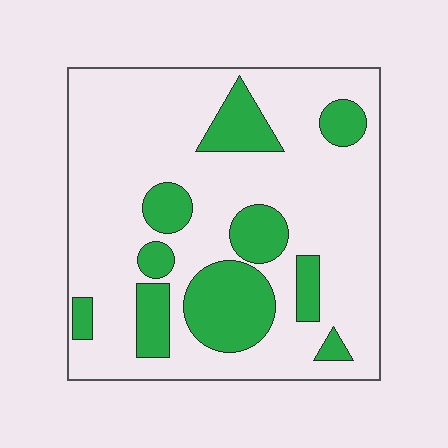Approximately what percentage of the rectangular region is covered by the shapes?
Approximately 25%.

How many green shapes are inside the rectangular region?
10.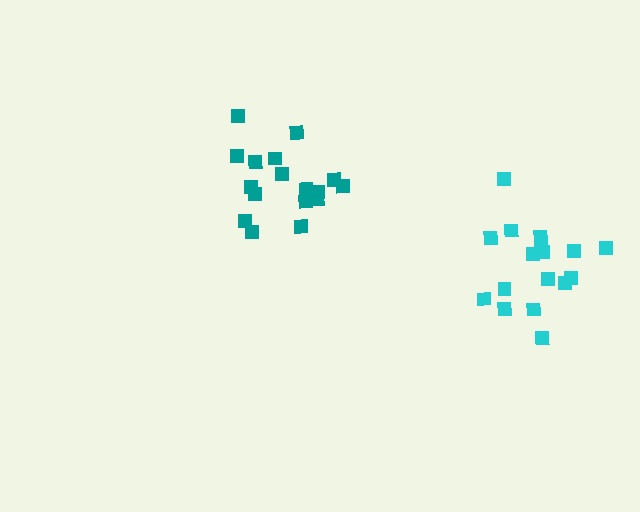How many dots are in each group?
Group 1: 18 dots, Group 2: 17 dots (35 total).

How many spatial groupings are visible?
There are 2 spatial groupings.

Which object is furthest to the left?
The teal cluster is leftmost.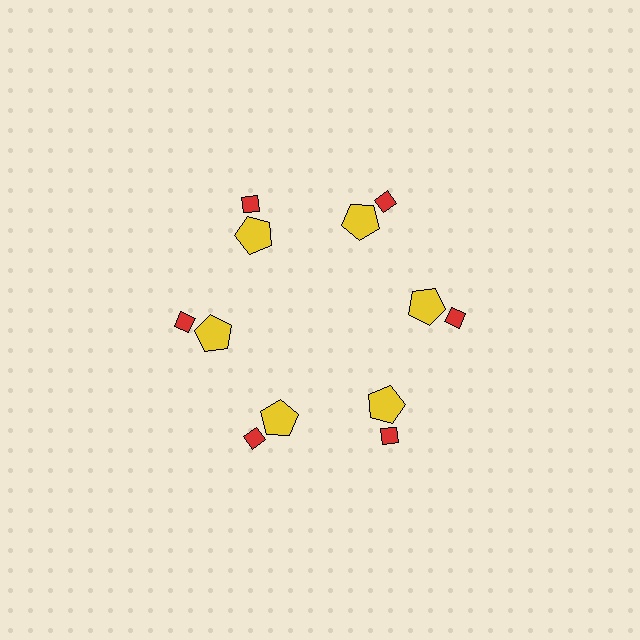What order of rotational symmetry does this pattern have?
This pattern has 6-fold rotational symmetry.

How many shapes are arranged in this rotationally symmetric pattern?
There are 12 shapes, arranged in 6 groups of 2.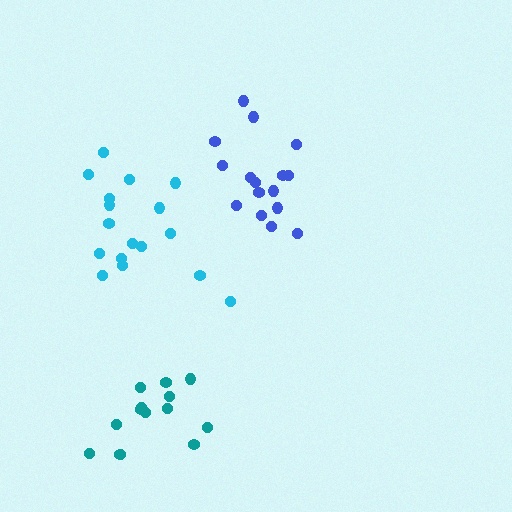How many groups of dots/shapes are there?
There are 3 groups.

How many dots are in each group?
Group 1: 14 dots, Group 2: 16 dots, Group 3: 17 dots (47 total).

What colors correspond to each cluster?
The clusters are colored: teal, blue, cyan.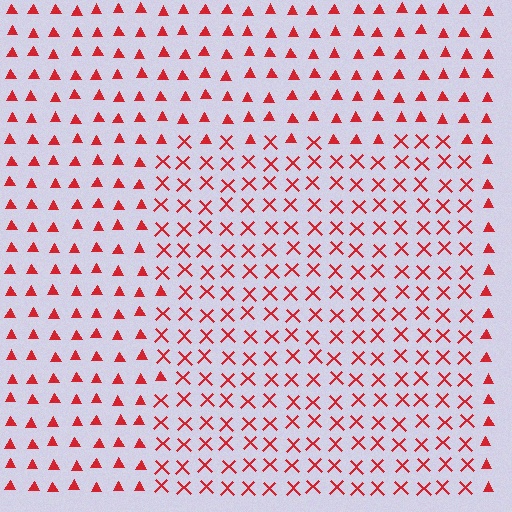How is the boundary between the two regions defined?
The boundary is defined by a change in element shape: X marks inside vs. triangles outside. All elements share the same color and spacing.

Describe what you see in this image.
The image is filled with small red elements arranged in a uniform grid. A rectangle-shaped region contains X marks, while the surrounding area contains triangles. The boundary is defined purely by the change in element shape.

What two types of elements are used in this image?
The image uses X marks inside the rectangle region and triangles outside it.